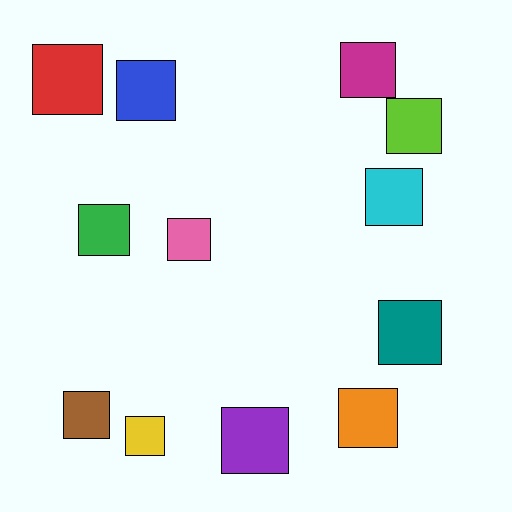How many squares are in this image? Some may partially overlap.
There are 12 squares.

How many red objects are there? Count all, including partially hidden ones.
There is 1 red object.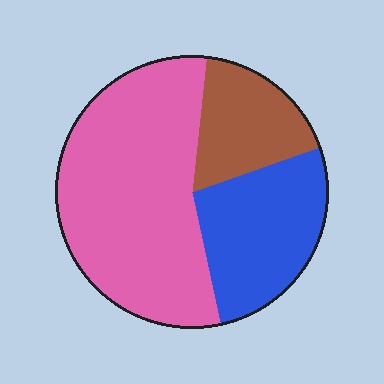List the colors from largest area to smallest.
From largest to smallest: pink, blue, brown.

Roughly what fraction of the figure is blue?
Blue covers around 25% of the figure.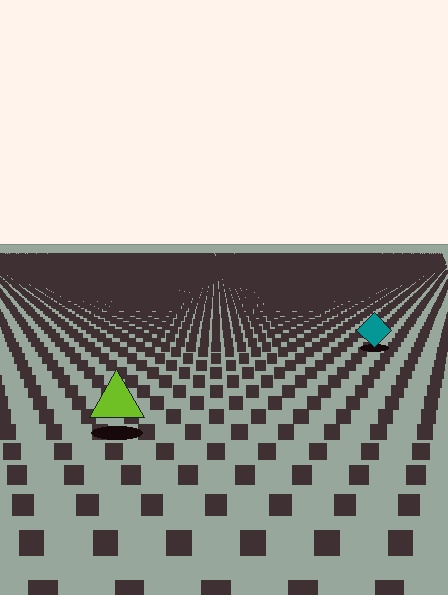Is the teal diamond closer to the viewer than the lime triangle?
No. The lime triangle is closer — you can tell from the texture gradient: the ground texture is coarser near it.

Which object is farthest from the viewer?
The teal diamond is farthest from the viewer. It appears smaller and the ground texture around it is denser.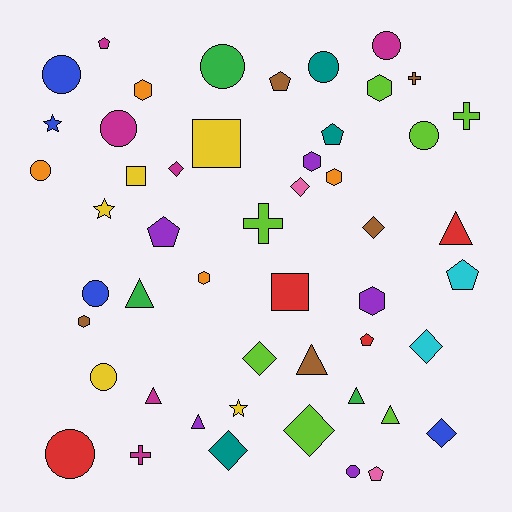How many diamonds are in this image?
There are 8 diamonds.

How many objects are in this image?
There are 50 objects.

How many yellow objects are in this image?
There are 5 yellow objects.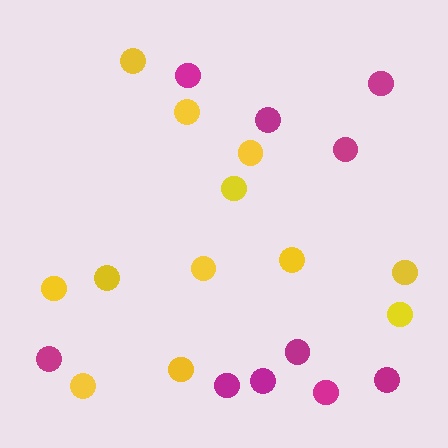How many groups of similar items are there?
There are 2 groups: one group of yellow circles (12) and one group of magenta circles (10).